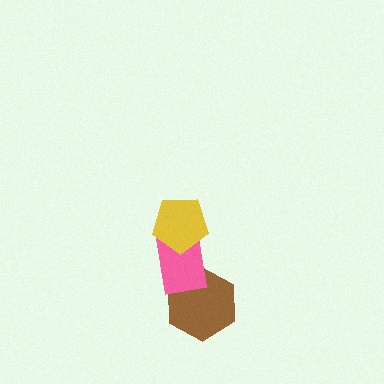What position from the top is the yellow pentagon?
The yellow pentagon is 1st from the top.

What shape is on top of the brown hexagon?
The pink rectangle is on top of the brown hexagon.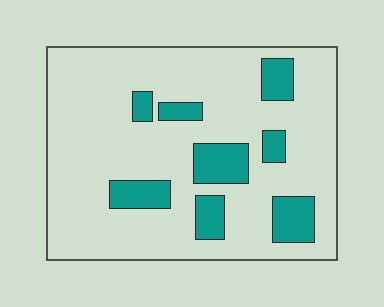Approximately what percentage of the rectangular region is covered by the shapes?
Approximately 20%.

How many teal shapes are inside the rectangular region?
8.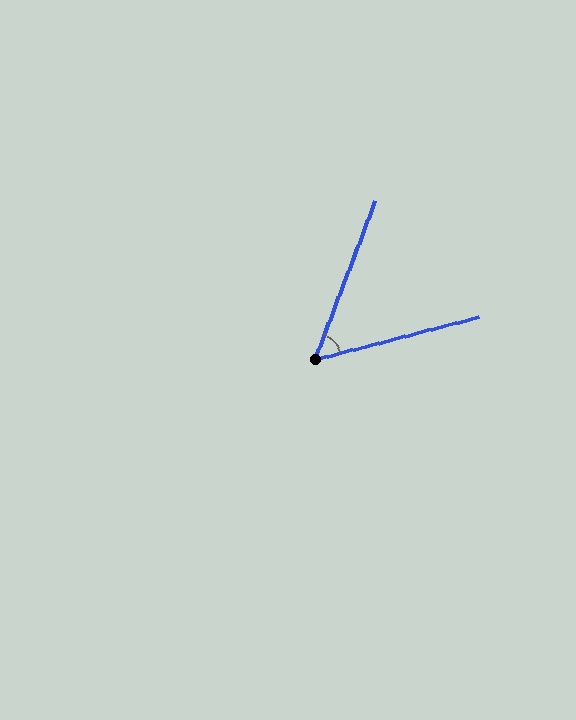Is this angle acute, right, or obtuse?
It is acute.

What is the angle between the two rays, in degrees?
Approximately 55 degrees.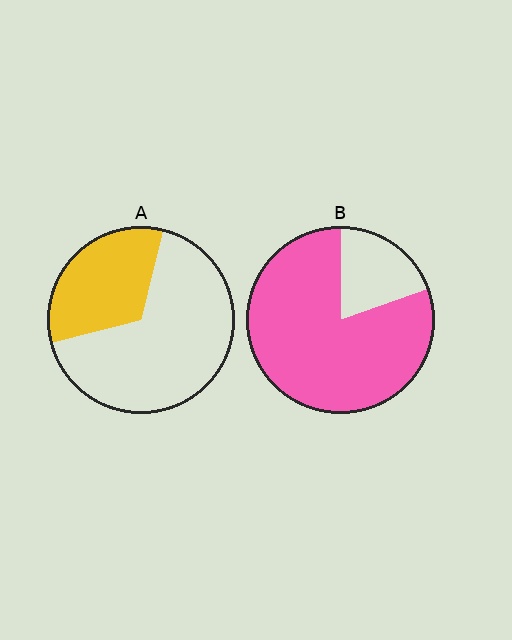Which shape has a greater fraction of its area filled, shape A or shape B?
Shape B.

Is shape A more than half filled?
No.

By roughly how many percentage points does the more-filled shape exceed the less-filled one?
By roughly 50 percentage points (B over A).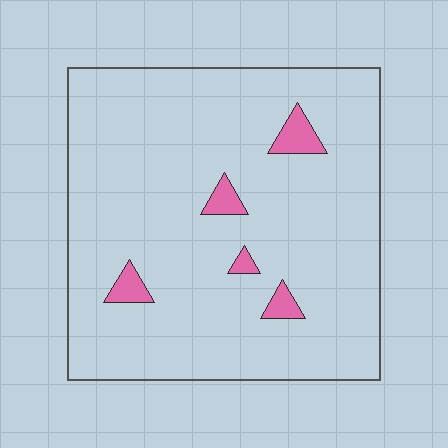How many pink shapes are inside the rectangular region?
5.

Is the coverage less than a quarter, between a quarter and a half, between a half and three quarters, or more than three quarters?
Less than a quarter.